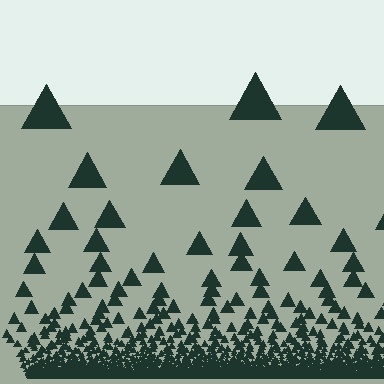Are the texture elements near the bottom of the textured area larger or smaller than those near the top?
Smaller. The gradient is inverted — elements near the bottom are smaller and denser.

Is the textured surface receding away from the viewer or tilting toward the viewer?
The surface appears to tilt toward the viewer. Texture elements get larger and sparser toward the top.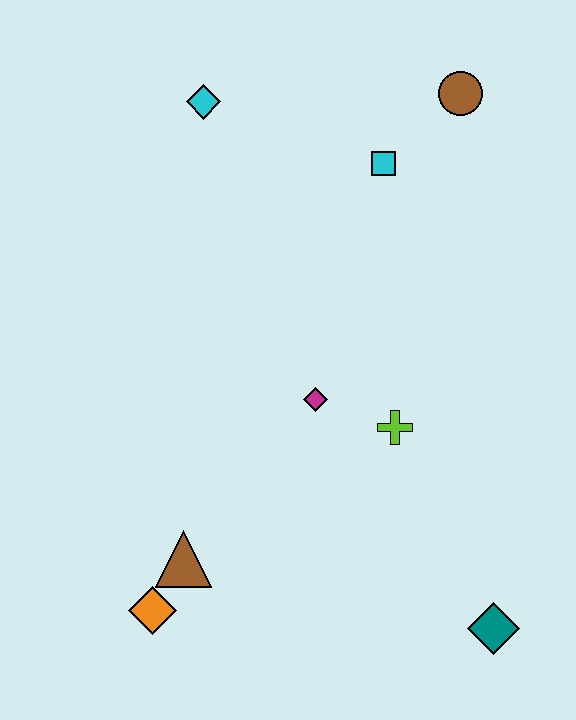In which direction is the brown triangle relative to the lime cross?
The brown triangle is to the left of the lime cross.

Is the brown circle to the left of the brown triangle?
No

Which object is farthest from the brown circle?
The orange diamond is farthest from the brown circle.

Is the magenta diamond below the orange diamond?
No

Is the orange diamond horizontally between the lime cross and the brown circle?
No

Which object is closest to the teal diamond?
The lime cross is closest to the teal diamond.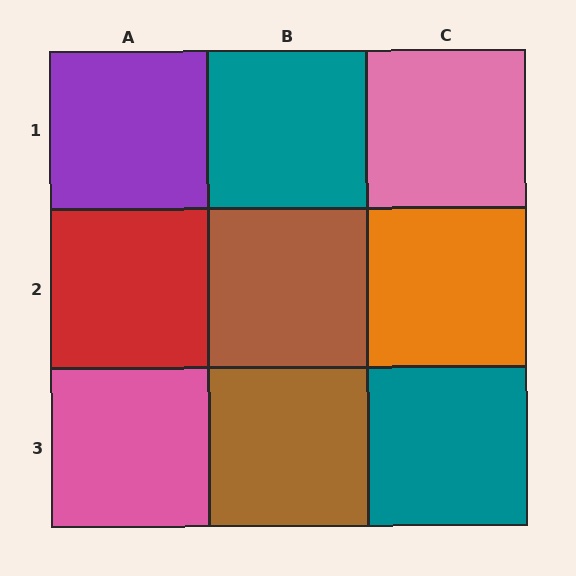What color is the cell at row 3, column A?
Pink.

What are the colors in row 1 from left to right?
Purple, teal, pink.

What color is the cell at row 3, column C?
Teal.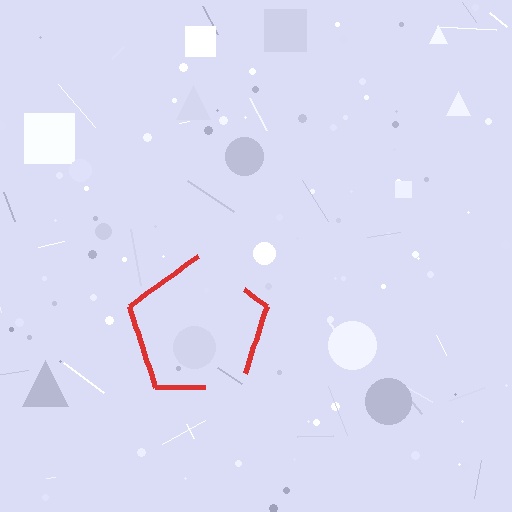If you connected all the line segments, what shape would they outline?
They would outline a pentagon.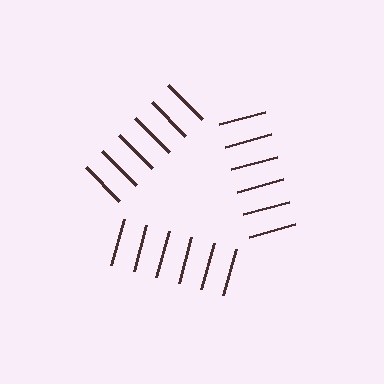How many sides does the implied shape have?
3 sides — the line-ends trace a triangle.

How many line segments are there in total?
18 — 6 along each of the 3 edges.